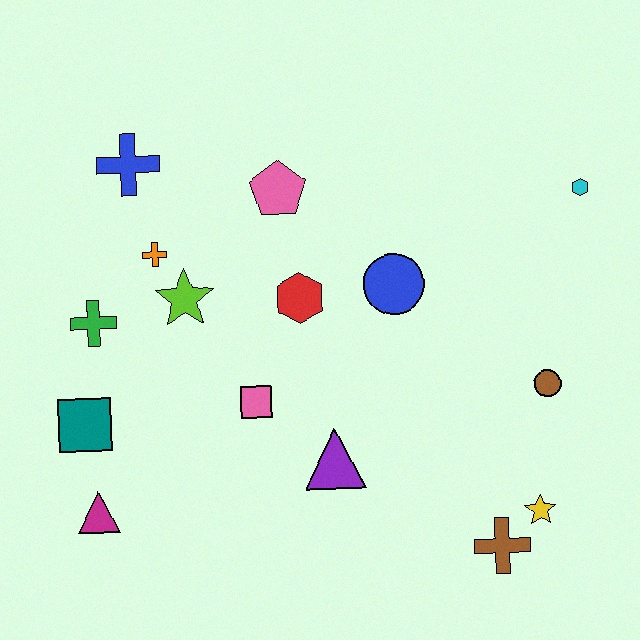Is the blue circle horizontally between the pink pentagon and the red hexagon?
No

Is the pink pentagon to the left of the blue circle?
Yes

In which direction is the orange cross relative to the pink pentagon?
The orange cross is to the left of the pink pentagon.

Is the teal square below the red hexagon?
Yes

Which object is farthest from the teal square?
The cyan hexagon is farthest from the teal square.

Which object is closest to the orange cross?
The lime star is closest to the orange cross.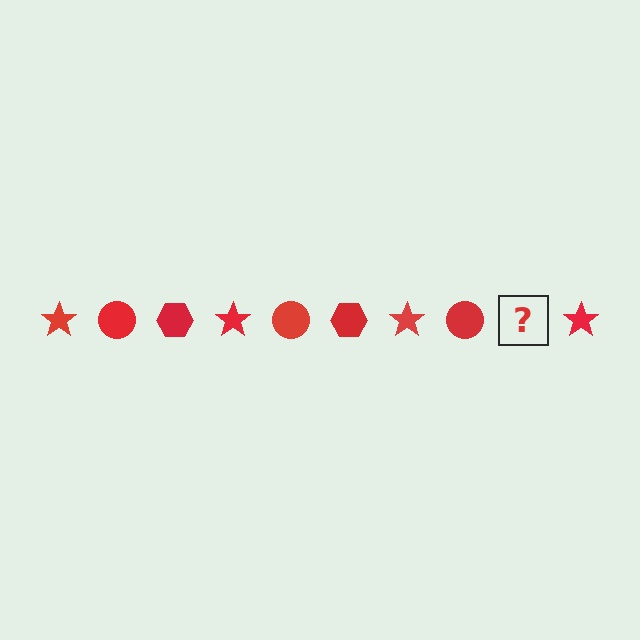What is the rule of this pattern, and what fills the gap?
The rule is that the pattern cycles through star, circle, hexagon shapes in red. The gap should be filled with a red hexagon.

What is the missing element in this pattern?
The missing element is a red hexagon.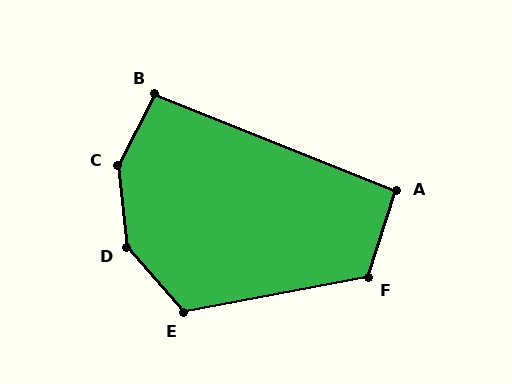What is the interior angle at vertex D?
Approximately 145 degrees (obtuse).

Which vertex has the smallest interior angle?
A, at approximately 93 degrees.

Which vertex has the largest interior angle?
C, at approximately 146 degrees.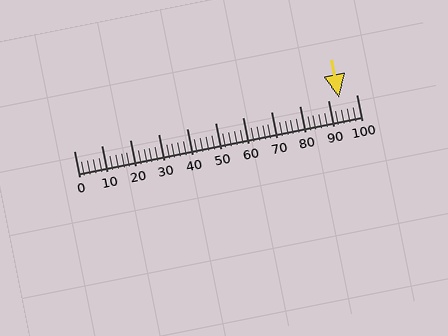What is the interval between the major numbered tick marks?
The major tick marks are spaced 10 units apart.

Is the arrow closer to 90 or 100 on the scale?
The arrow is closer to 90.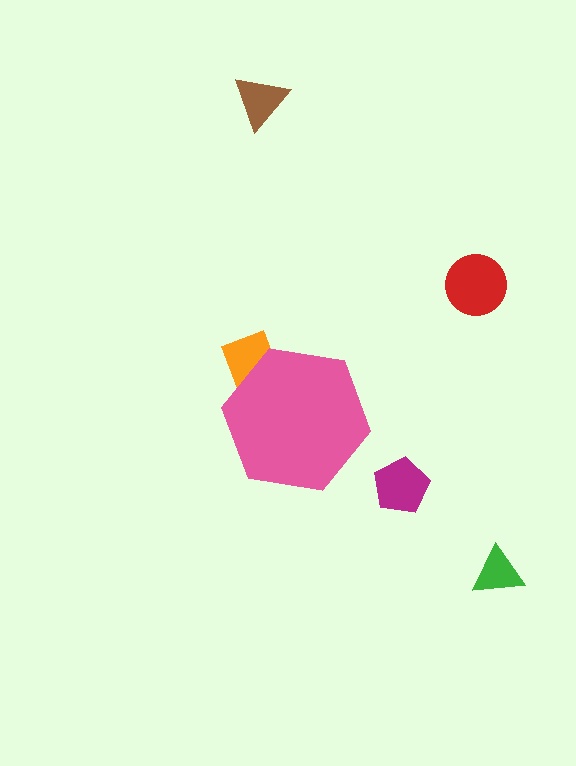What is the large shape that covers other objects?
A pink hexagon.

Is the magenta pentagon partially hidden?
No, the magenta pentagon is fully visible.